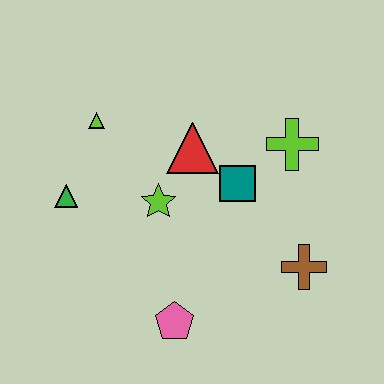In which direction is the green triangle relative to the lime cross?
The green triangle is to the left of the lime cross.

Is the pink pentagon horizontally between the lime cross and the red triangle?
No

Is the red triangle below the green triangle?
No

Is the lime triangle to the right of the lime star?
No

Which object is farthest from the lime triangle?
The brown cross is farthest from the lime triangle.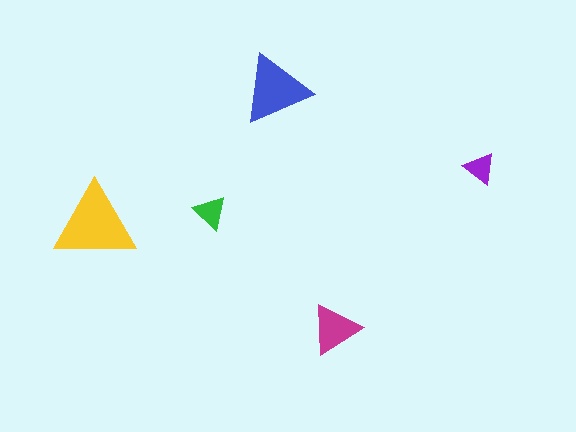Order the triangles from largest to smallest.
the yellow one, the blue one, the magenta one, the green one, the purple one.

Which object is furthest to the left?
The yellow triangle is leftmost.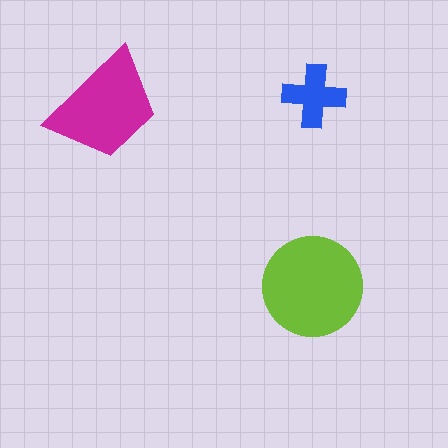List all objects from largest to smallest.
The lime circle, the magenta trapezoid, the blue cross.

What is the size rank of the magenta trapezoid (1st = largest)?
2nd.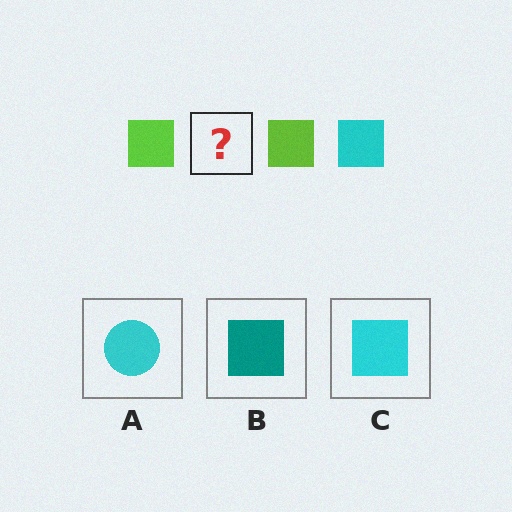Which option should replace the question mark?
Option C.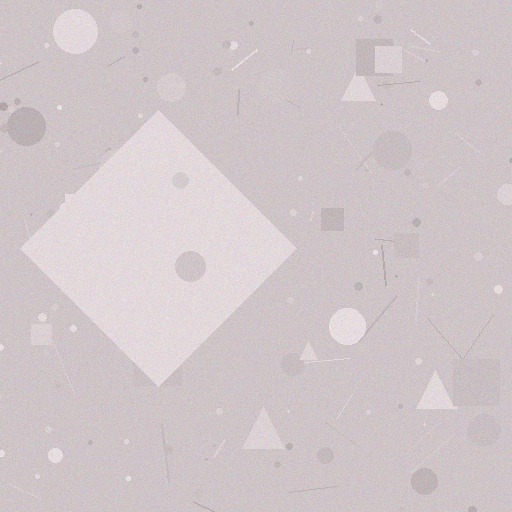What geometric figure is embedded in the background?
A diamond is embedded in the background.